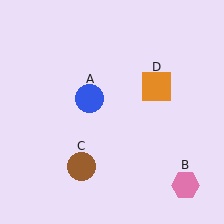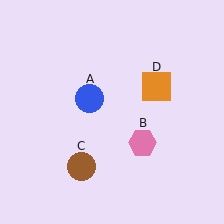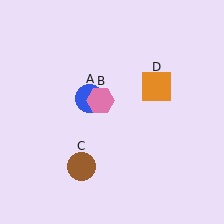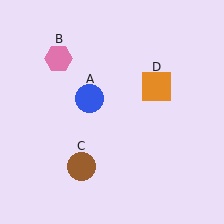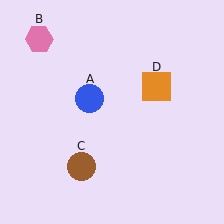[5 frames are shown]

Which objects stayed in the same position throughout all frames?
Blue circle (object A) and brown circle (object C) and orange square (object D) remained stationary.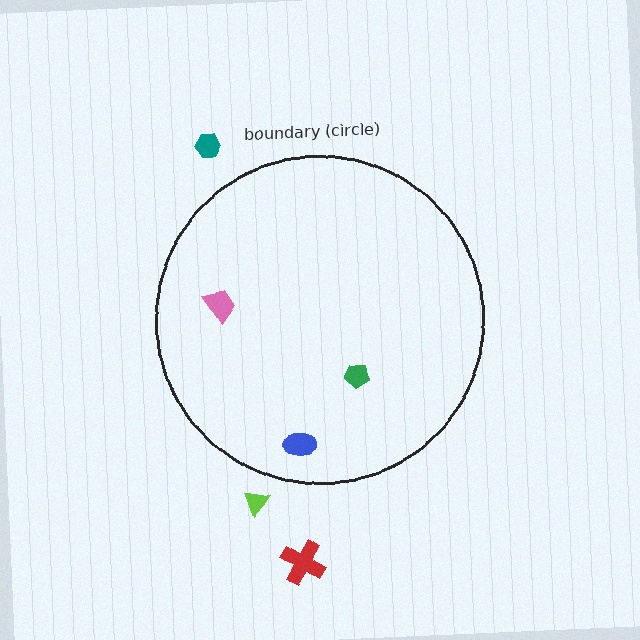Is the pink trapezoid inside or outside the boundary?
Inside.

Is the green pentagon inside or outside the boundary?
Inside.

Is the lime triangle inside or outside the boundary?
Outside.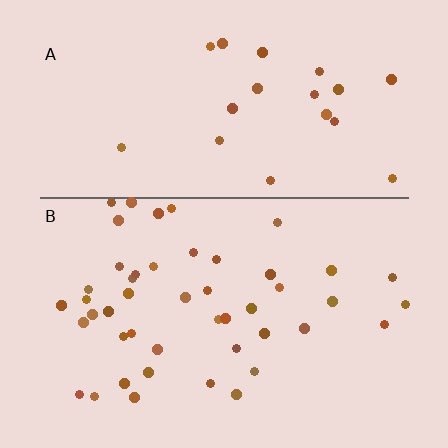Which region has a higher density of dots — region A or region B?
B (the bottom).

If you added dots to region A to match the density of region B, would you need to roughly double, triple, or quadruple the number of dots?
Approximately double.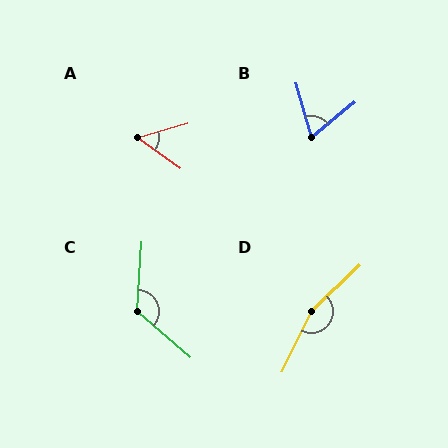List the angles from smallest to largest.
A (51°), B (67°), C (128°), D (160°).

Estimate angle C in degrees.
Approximately 128 degrees.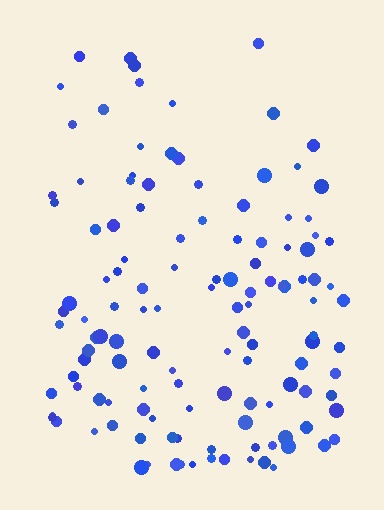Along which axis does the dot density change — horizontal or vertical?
Vertical.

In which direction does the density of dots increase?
From top to bottom, with the bottom side densest.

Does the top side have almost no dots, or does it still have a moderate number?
Still a moderate number, just noticeably fewer than the bottom.